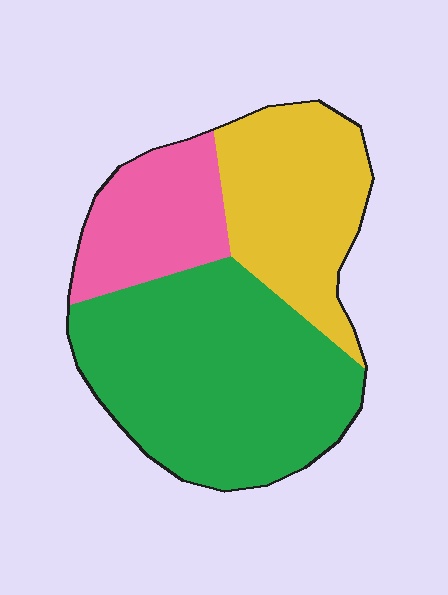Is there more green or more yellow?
Green.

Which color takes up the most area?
Green, at roughly 50%.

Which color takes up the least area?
Pink, at roughly 20%.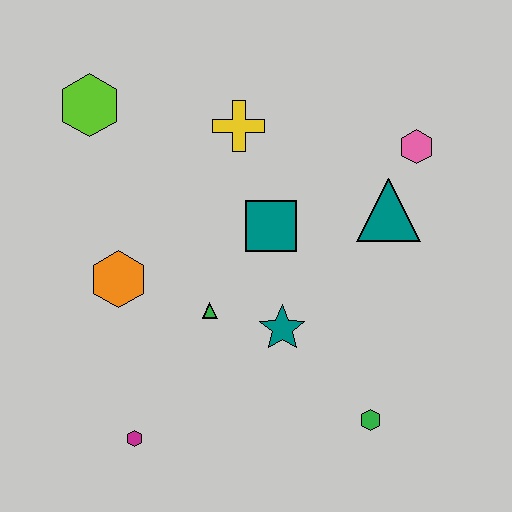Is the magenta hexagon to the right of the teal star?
No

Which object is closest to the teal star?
The green triangle is closest to the teal star.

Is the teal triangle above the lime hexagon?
No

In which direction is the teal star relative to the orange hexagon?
The teal star is to the right of the orange hexagon.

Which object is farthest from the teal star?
The lime hexagon is farthest from the teal star.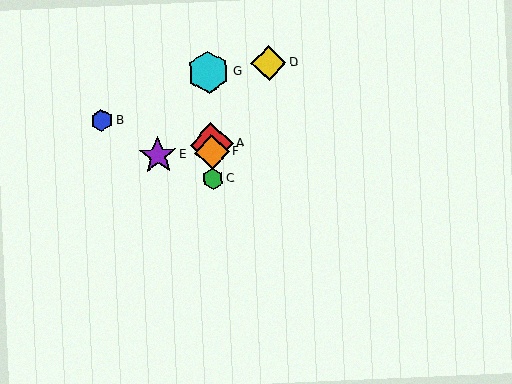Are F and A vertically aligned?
Yes, both are at x≈212.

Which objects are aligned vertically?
Objects A, C, F, G are aligned vertically.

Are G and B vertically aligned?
No, G is at x≈209 and B is at x≈102.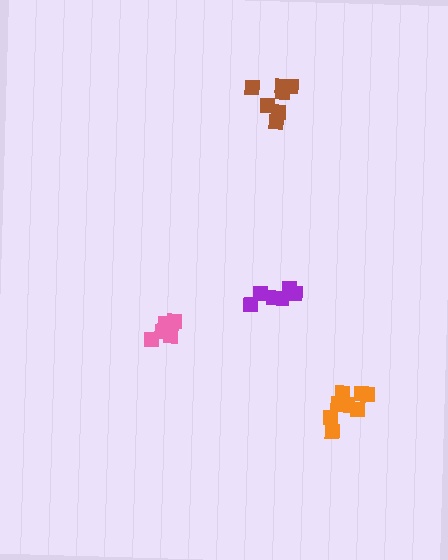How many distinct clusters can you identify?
There are 4 distinct clusters.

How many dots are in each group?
Group 1: 10 dots, Group 2: 6 dots, Group 3: 7 dots, Group 4: 6 dots (29 total).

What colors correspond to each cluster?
The clusters are colored: orange, pink, brown, purple.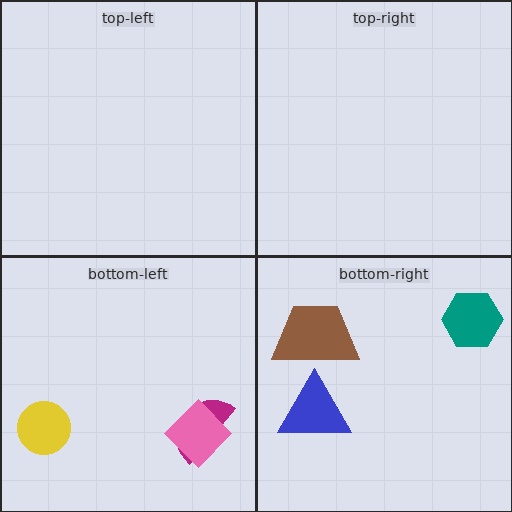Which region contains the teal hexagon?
The bottom-right region.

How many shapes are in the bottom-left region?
3.